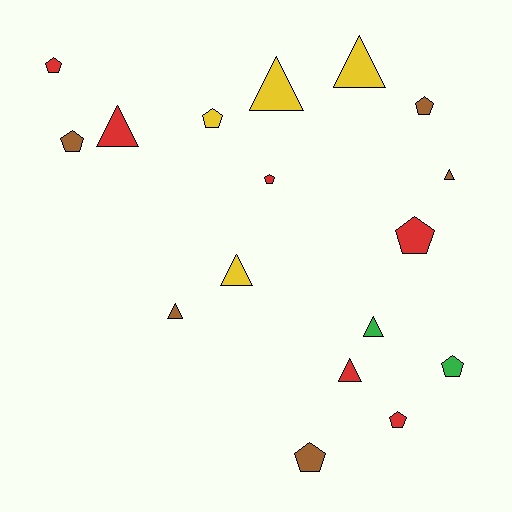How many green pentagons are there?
There is 1 green pentagon.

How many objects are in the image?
There are 17 objects.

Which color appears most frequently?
Red, with 6 objects.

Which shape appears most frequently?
Pentagon, with 9 objects.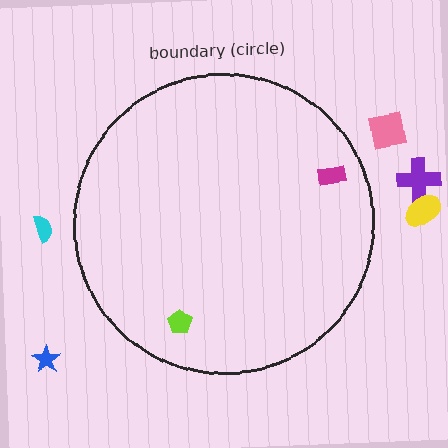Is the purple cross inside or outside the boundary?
Outside.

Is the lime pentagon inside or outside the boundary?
Inside.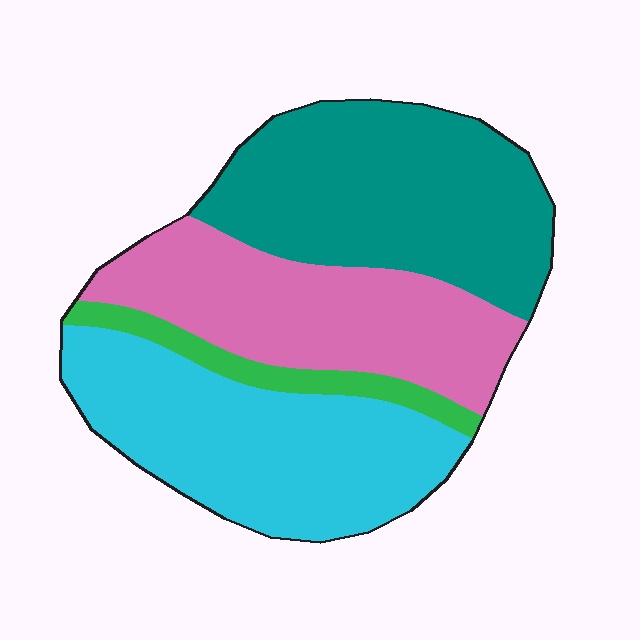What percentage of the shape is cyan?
Cyan covers 32% of the shape.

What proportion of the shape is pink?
Pink covers roughly 25% of the shape.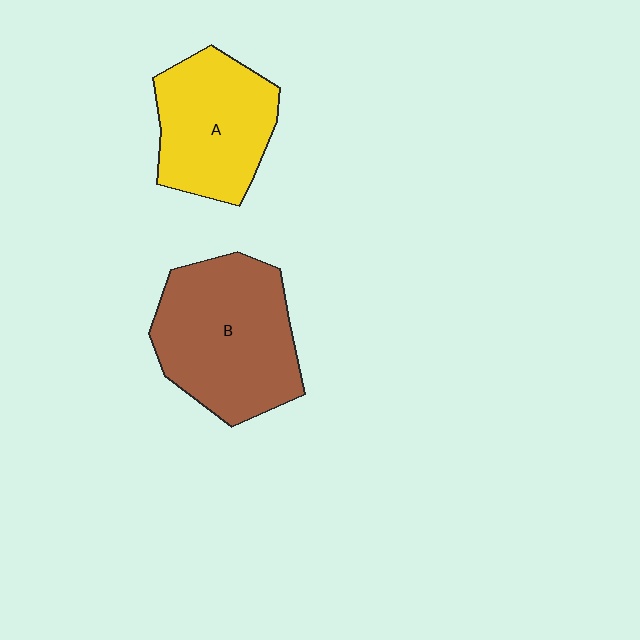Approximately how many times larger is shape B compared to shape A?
Approximately 1.3 times.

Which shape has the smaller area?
Shape A (yellow).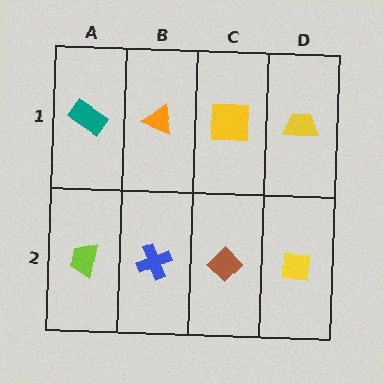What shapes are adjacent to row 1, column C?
A brown diamond (row 2, column C), an orange triangle (row 1, column B), a yellow trapezoid (row 1, column D).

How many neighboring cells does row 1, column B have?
3.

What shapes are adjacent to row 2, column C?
A yellow square (row 1, column C), a blue cross (row 2, column B), a yellow square (row 2, column D).